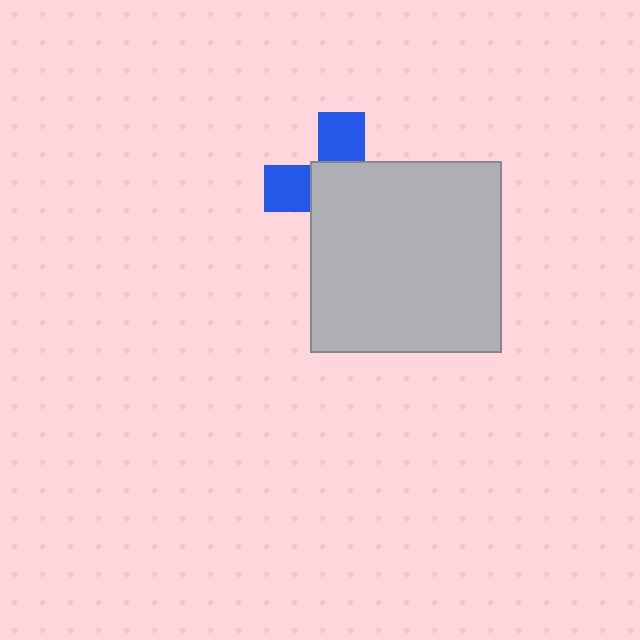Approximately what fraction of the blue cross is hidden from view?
Roughly 63% of the blue cross is hidden behind the light gray square.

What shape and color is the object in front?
The object in front is a light gray square.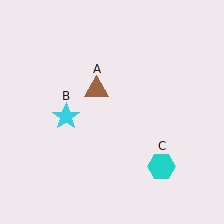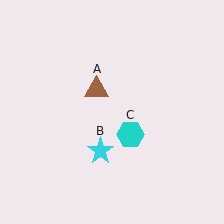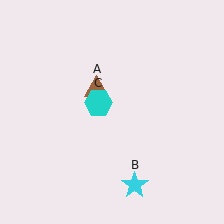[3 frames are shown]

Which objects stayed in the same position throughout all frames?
Brown triangle (object A) remained stationary.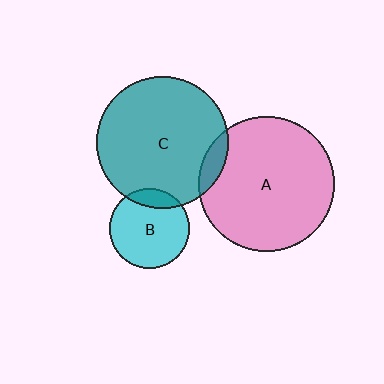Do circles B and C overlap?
Yes.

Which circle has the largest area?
Circle A (pink).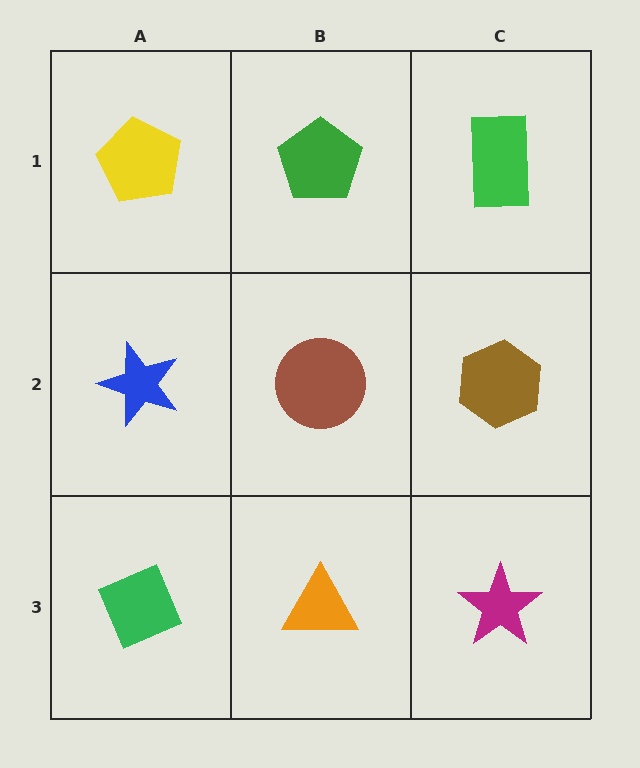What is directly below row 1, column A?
A blue star.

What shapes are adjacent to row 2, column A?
A yellow pentagon (row 1, column A), a green diamond (row 3, column A), a brown circle (row 2, column B).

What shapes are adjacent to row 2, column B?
A green pentagon (row 1, column B), an orange triangle (row 3, column B), a blue star (row 2, column A), a brown hexagon (row 2, column C).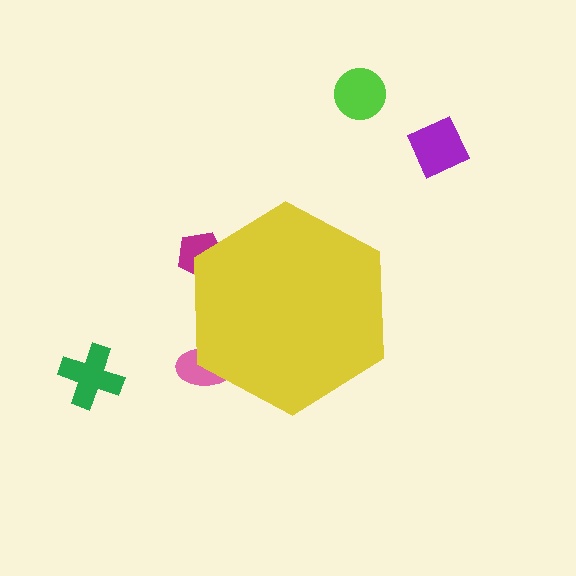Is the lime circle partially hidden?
No, the lime circle is fully visible.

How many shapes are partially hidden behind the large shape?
2 shapes are partially hidden.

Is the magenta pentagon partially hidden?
Yes, the magenta pentagon is partially hidden behind the yellow hexagon.